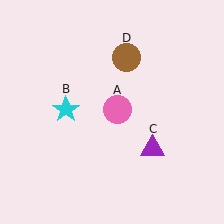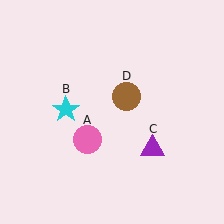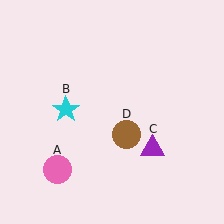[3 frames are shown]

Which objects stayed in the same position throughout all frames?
Cyan star (object B) and purple triangle (object C) remained stationary.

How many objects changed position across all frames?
2 objects changed position: pink circle (object A), brown circle (object D).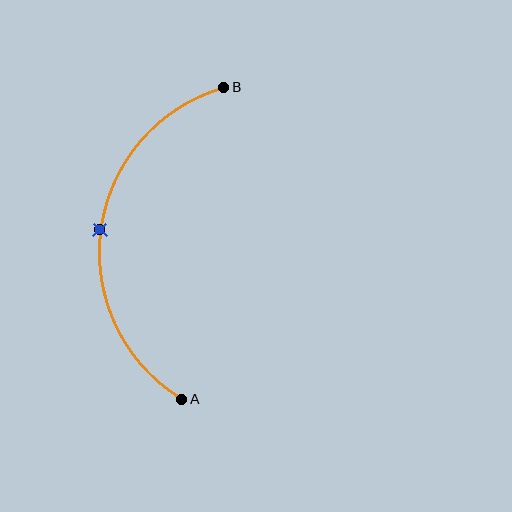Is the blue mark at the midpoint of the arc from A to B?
Yes. The blue mark lies on the arc at equal arc-length from both A and B — it is the arc midpoint.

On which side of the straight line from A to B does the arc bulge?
The arc bulges to the left of the straight line connecting A and B.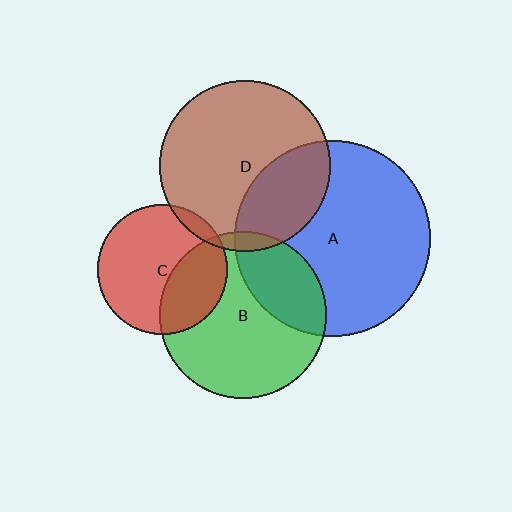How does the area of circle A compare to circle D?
Approximately 1.3 times.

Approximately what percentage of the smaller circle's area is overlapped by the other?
Approximately 35%.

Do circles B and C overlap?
Yes.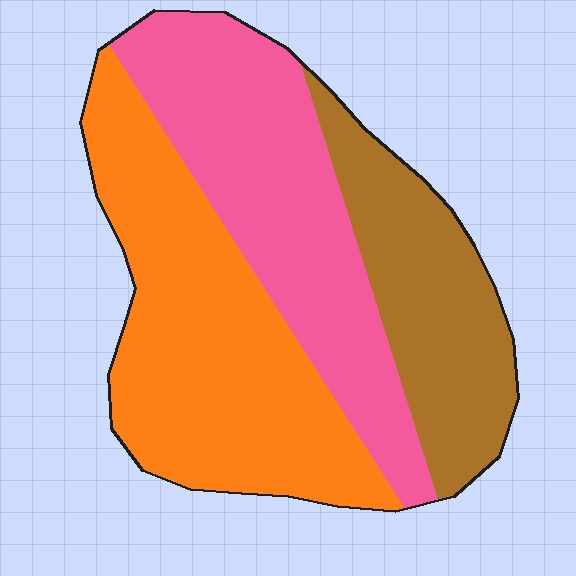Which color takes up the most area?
Orange, at roughly 40%.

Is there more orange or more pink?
Orange.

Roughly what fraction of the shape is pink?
Pink takes up about one third (1/3) of the shape.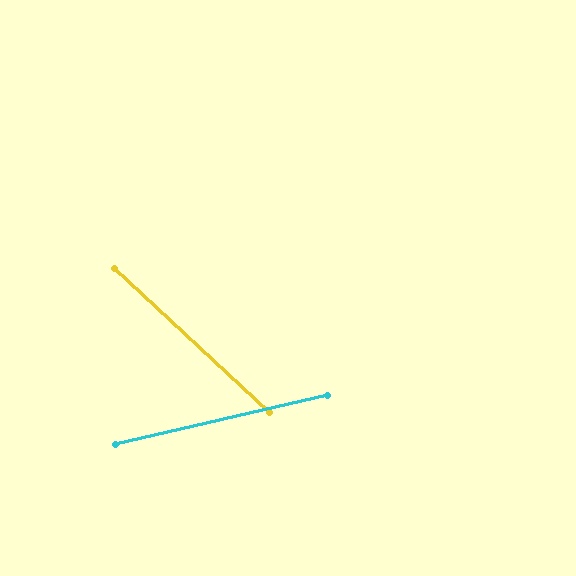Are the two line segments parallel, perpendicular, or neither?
Neither parallel nor perpendicular — they differ by about 56°.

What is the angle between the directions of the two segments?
Approximately 56 degrees.